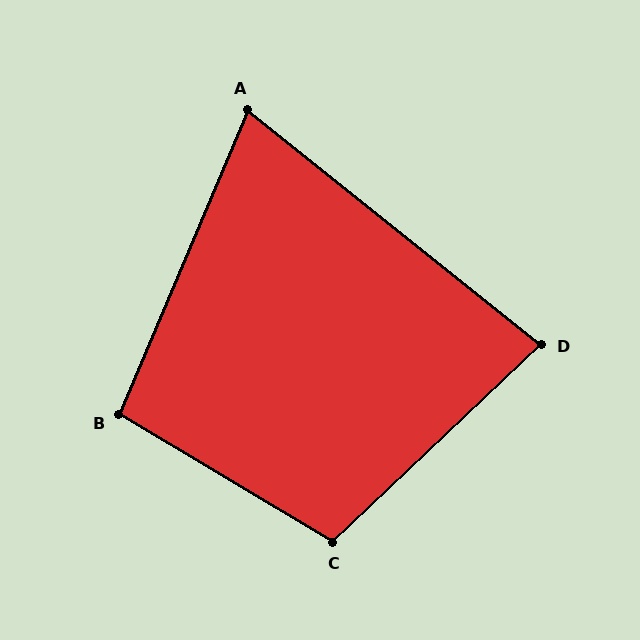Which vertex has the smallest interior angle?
A, at approximately 74 degrees.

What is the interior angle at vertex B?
Approximately 98 degrees (obtuse).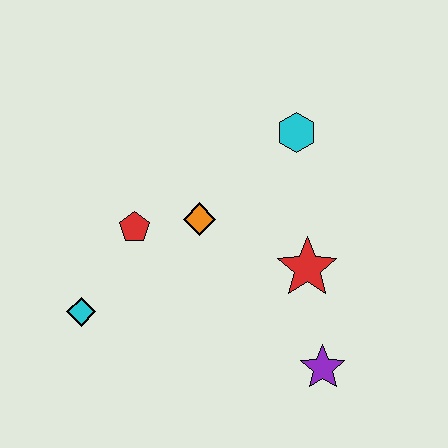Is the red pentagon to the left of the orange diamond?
Yes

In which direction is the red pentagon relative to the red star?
The red pentagon is to the left of the red star.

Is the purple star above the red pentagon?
No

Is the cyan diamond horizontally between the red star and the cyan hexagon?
No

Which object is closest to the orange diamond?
The red pentagon is closest to the orange diamond.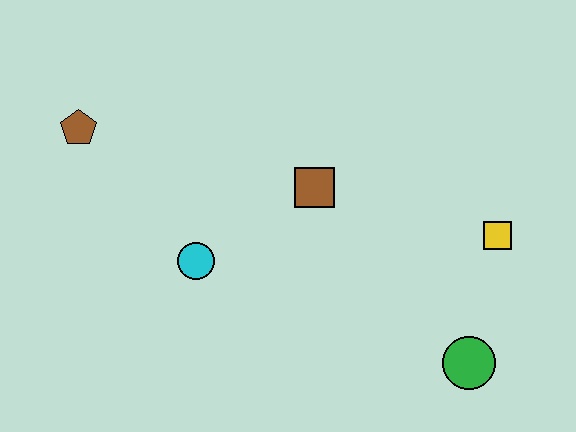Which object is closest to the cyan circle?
The brown square is closest to the cyan circle.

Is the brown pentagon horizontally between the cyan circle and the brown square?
No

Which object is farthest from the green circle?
The brown pentagon is farthest from the green circle.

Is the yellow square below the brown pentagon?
Yes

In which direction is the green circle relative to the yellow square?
The green circle is below the yellow square.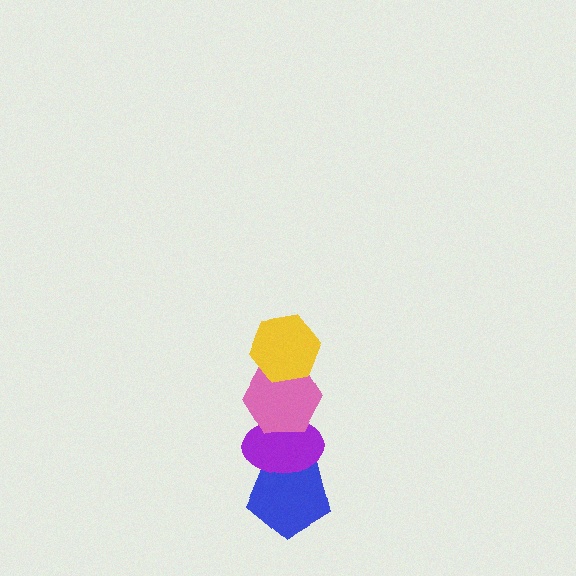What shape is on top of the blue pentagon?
The purple ellipse is on top of the blue pentagon.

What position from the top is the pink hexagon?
The pink hexagon is 2nd from the top.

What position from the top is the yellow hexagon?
The yellow hexagon is 1st from the top.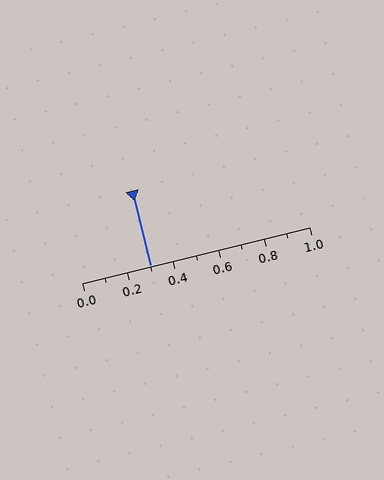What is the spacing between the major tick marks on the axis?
The major ticks are spaced 0.2 apart.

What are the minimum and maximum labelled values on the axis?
The axis runs from 0.0 to 1.0.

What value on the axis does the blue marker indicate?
The marker indicates approximately 0.3.